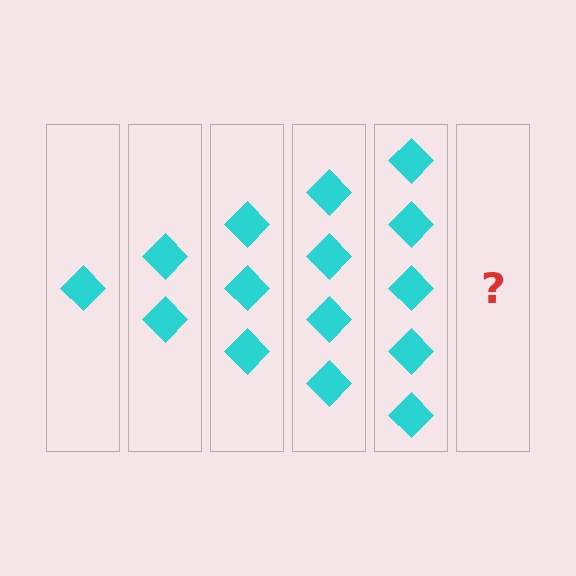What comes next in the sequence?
The next element should be 6 diamonds.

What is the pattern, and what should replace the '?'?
The pattern is that each step adds one more diamond. The '?' should be 6 diamonds.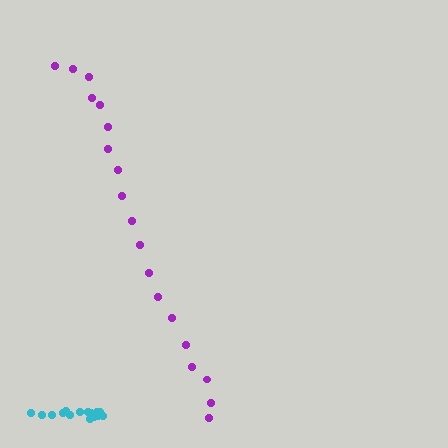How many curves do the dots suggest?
There are 2 distinct paths.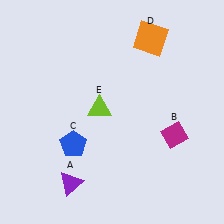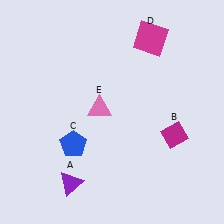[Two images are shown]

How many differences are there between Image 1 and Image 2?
There are 2 differences between the two images.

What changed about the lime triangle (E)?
In Image 1, E is lime. In Image 2, it changed to pink.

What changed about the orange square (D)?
In Image 1, D is orange. In Image 2, it changed to magenta.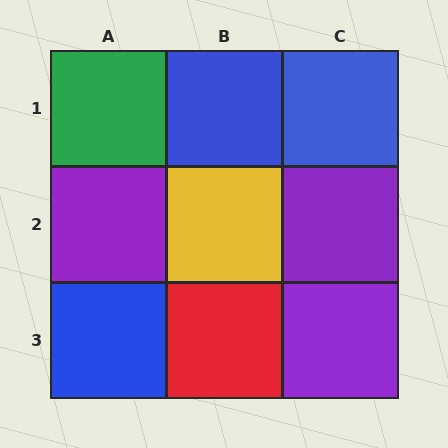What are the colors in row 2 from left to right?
Purple, yellow, purple.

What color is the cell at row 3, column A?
Blue.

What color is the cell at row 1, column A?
Green.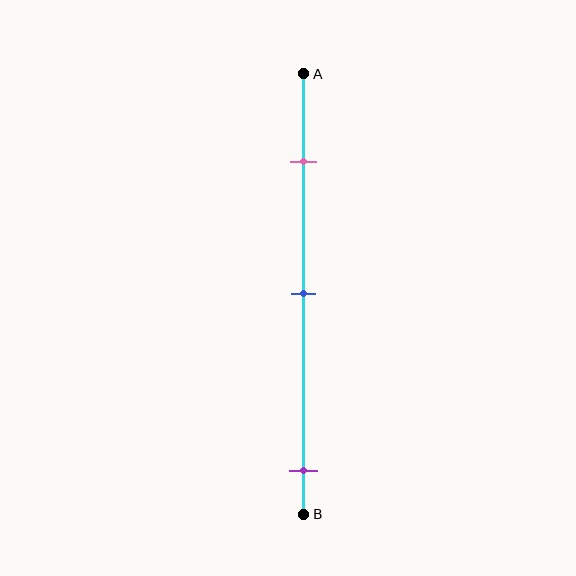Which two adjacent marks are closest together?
The pink and blue marks are the closest adjacent pair.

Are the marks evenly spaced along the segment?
No, the marks are not evenly spaced.